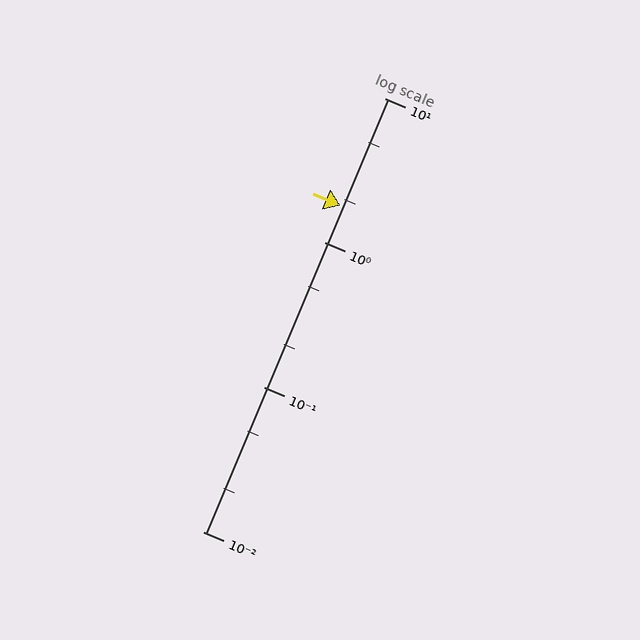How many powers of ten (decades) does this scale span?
The scale spans 3 decades, from 0.01 to 10.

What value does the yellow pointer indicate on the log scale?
The pointer indicates approximately 1.8.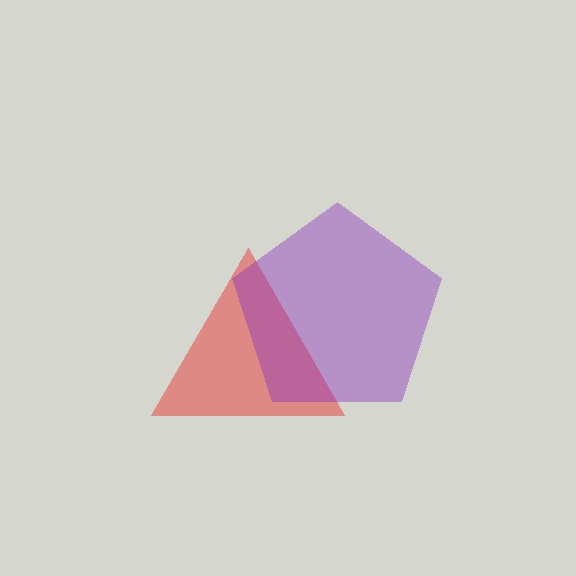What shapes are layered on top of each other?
The layered shapes are: a red triangle, a purple pentagon.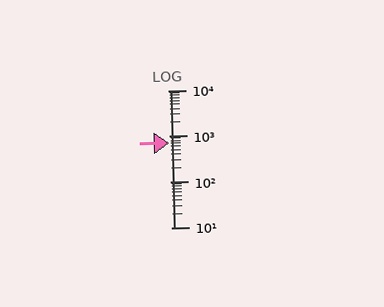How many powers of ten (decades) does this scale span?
The scale spans 3 decades, from 10 to 10000.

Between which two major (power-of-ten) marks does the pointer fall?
The pointer is between 100 and 1000.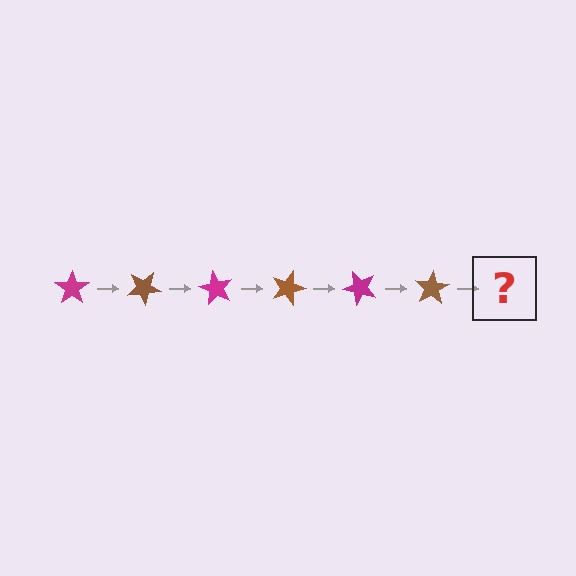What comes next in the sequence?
The next element should be a magenta star, rotated 180 degrees from the start.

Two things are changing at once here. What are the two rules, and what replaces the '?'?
The two rules are that it rotates 30 degrees each step and the color cycles through magenta and brown. The '?' should be a magenta star, rotated 180 degrees from the start.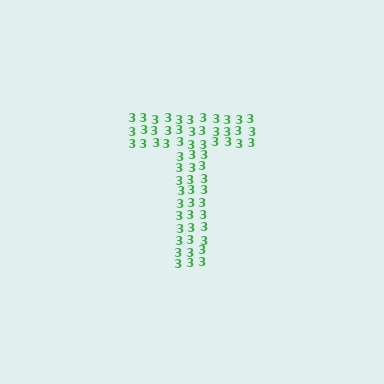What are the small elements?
The small elements are digit 3's.